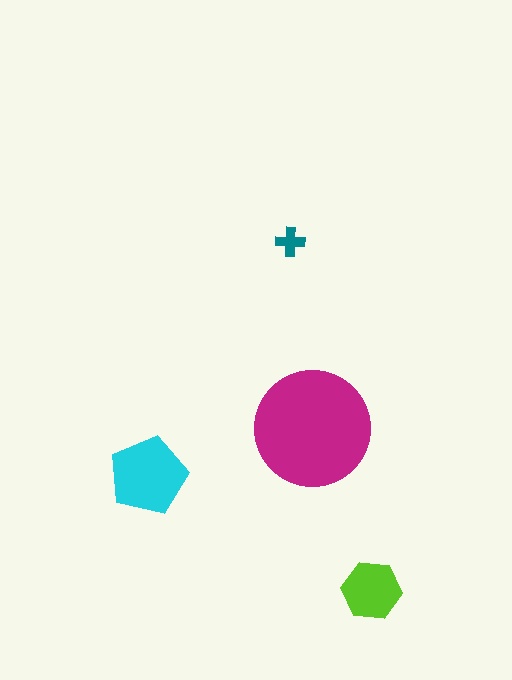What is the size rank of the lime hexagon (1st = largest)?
3rd.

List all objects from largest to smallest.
The magenta circle, the cyan pentagon, the lime hexagon, the teal cross.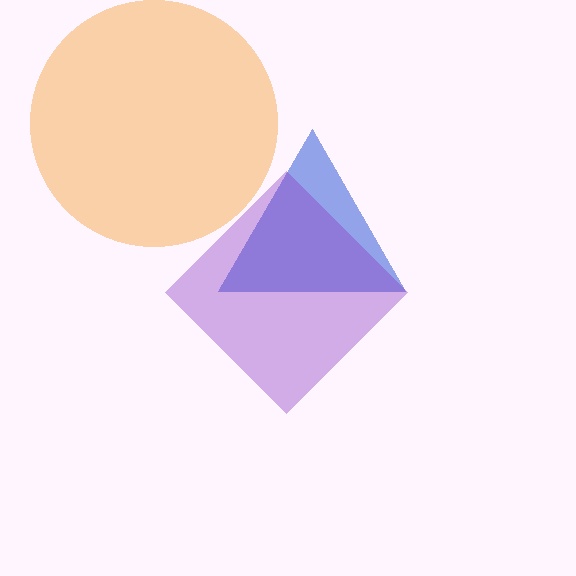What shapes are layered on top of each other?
The layered shapes are: a blue triangle, a purple diamond, an orange circle.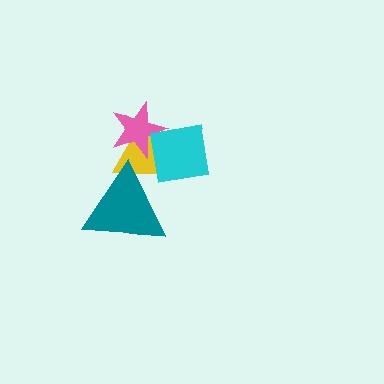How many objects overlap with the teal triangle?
1 object overlaps with the teal triangle.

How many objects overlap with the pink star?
2 objects overlap with the pink star.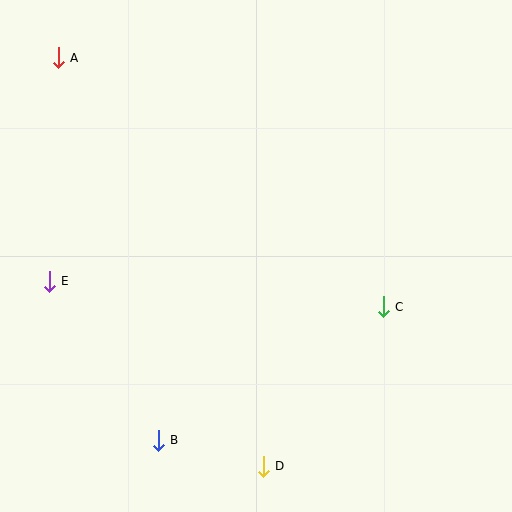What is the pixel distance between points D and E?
The distance between D and E is 283 pixels.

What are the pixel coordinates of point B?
Point B is at (158, 440).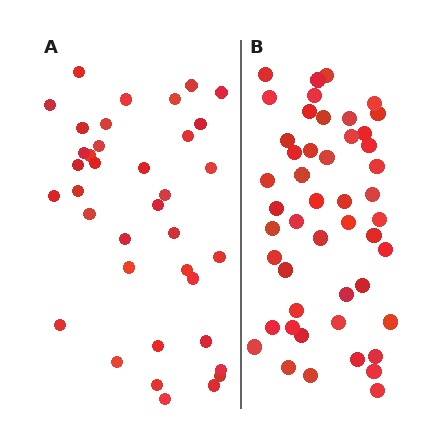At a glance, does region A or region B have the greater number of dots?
Region B (the right region) has more dots.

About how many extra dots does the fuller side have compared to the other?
Region B has roughly 12 or so more dots than region A.